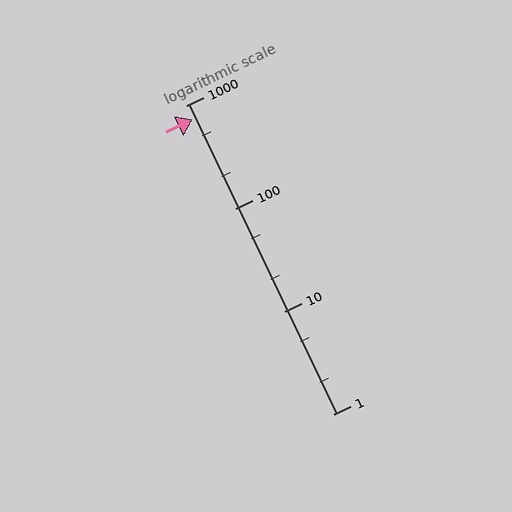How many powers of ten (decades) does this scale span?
The scale spans 3 decades, from 1 to 1000.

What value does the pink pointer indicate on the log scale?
The pointer indicates approximately 730.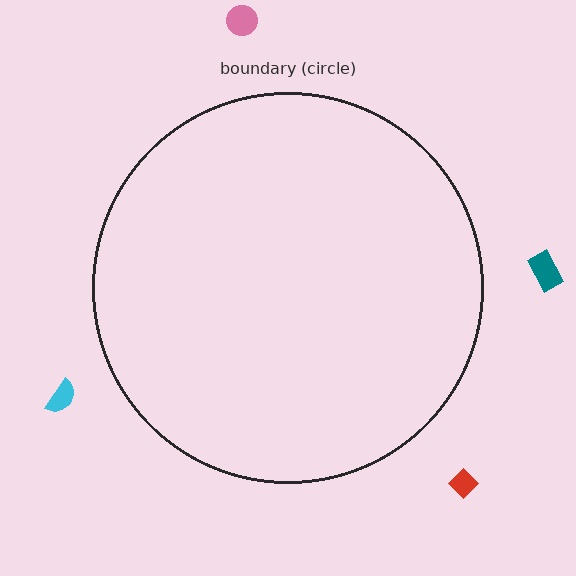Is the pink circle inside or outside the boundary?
Outside.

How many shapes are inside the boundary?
0 inside, 4 outside.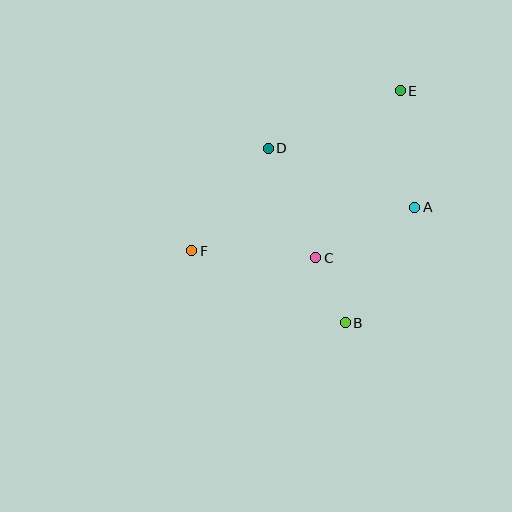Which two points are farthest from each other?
Points E and F are farthest from each other.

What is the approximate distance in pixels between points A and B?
The distance between A and B is approximately 135 pixels.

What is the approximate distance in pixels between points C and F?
The distance between C and F is approximately 124 pixels.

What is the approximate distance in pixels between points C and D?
The distance between C and D is approximately 119 pixels.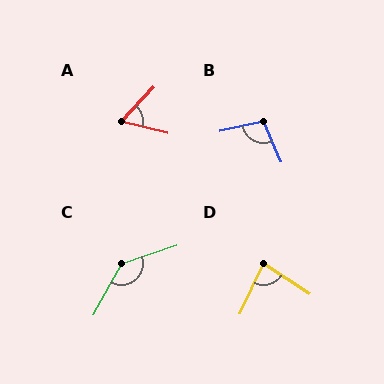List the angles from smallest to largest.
A (61°), D (81°), B (102°), C (138°).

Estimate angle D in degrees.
Approximately 81 degrees.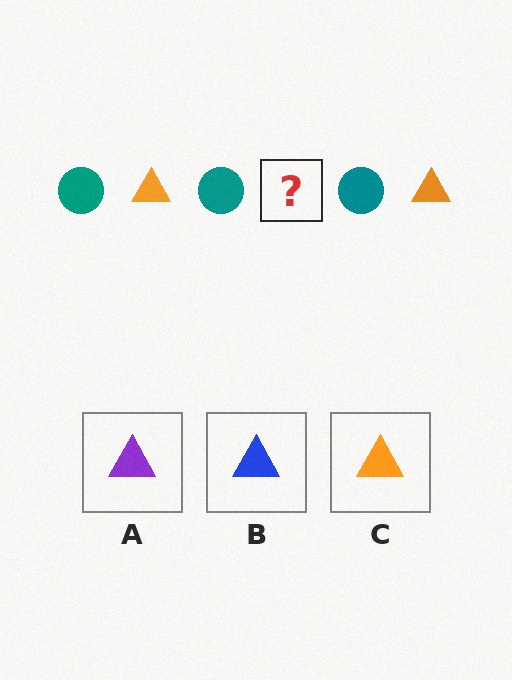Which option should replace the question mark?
Option C.